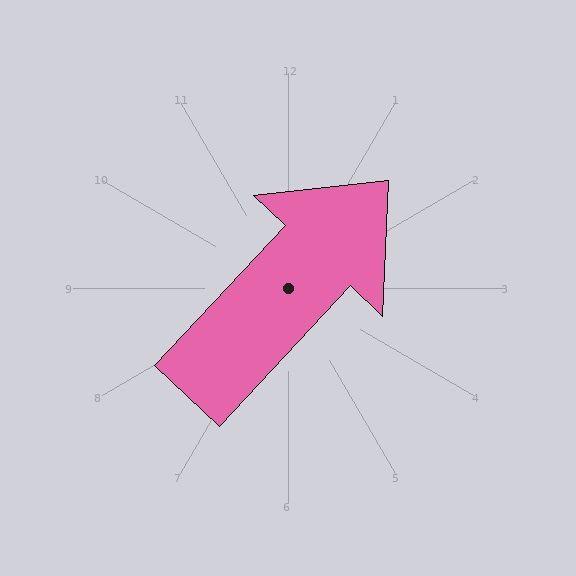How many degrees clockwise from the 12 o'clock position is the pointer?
Approximately 43 degrees.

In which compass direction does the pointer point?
Northeast.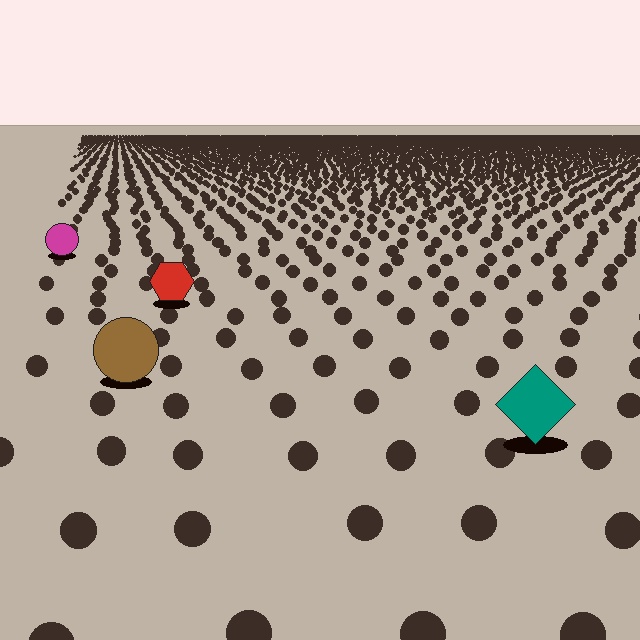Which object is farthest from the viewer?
The magenta circle is farthest from the viewer. It appears smaller and the ground texture around it is denser.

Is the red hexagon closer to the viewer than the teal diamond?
No. The teal diamond is closer — you can tell from the texture gradient: the ground texture is coarser near it.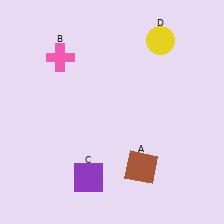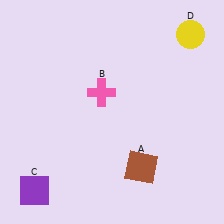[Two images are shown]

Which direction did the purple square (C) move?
The purple square (C) moved left.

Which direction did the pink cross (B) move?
The pink cross (B) moved right.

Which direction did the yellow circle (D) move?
The yellow circle (D) moved right.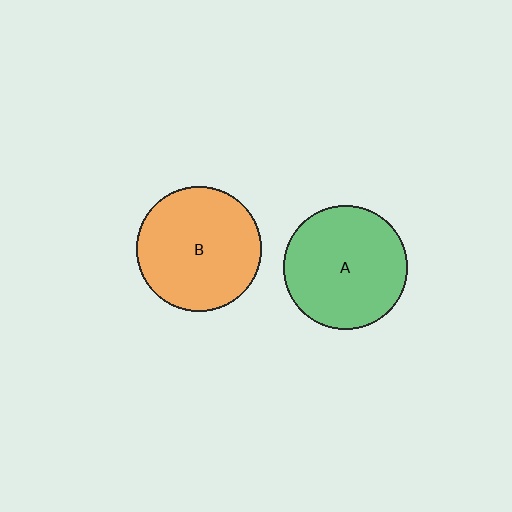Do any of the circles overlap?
No, none of the circles overlap.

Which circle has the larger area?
Circle B (orange).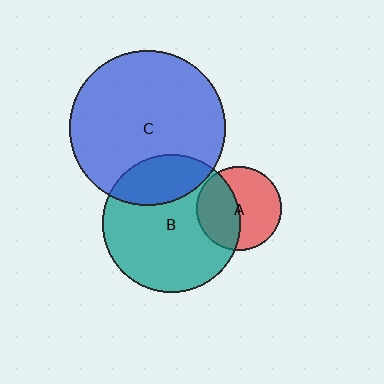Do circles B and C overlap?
Yes.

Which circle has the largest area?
Circle C (blue).